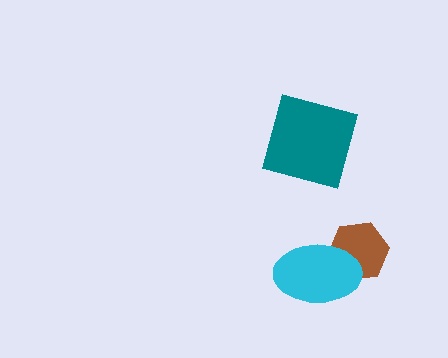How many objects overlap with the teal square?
0 objects overlap with the teal square.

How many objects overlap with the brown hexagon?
1 object overlaps with the brown hexagon.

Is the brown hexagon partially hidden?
Yes, it is partially covered by another shape.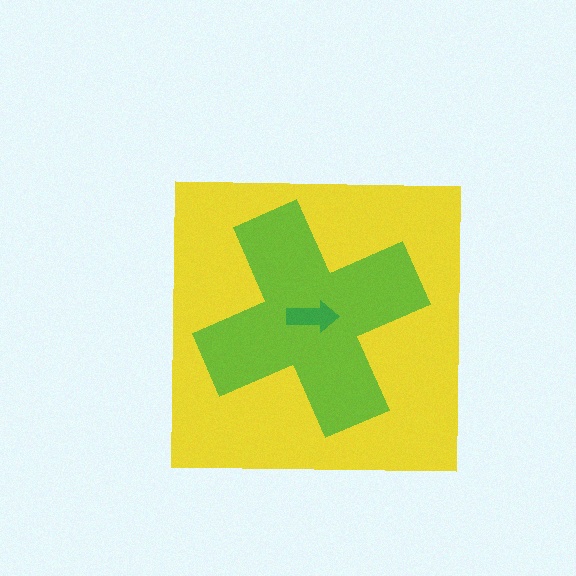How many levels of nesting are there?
3.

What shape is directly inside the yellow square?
The lime cross.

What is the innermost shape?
The green arrow.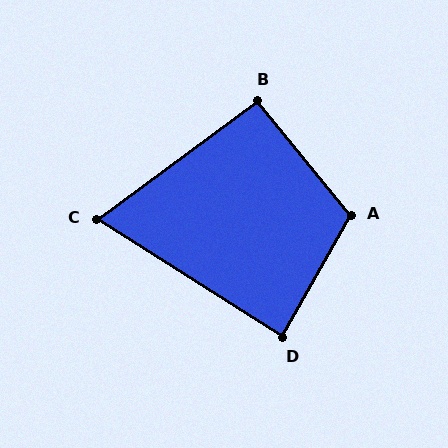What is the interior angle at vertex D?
Approximately 87 degrees (approximately right).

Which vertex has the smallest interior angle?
C, at approximately 69 degrees.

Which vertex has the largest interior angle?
A, at approximately 111 degrees.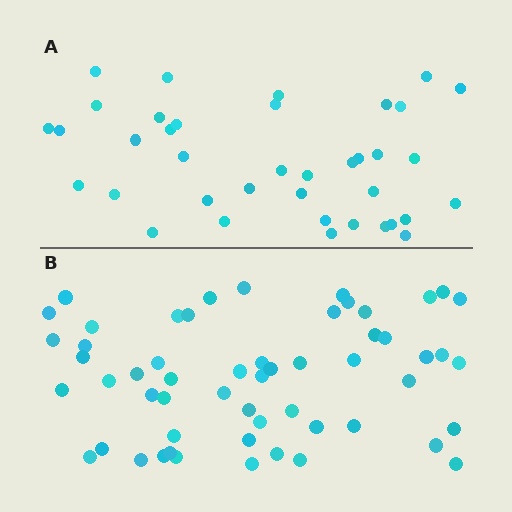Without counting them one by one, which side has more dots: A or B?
Region B (the bottom region) has more dots.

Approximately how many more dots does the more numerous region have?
Region B has approximately 20 more dots than region A.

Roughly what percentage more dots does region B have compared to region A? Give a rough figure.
About 45% more.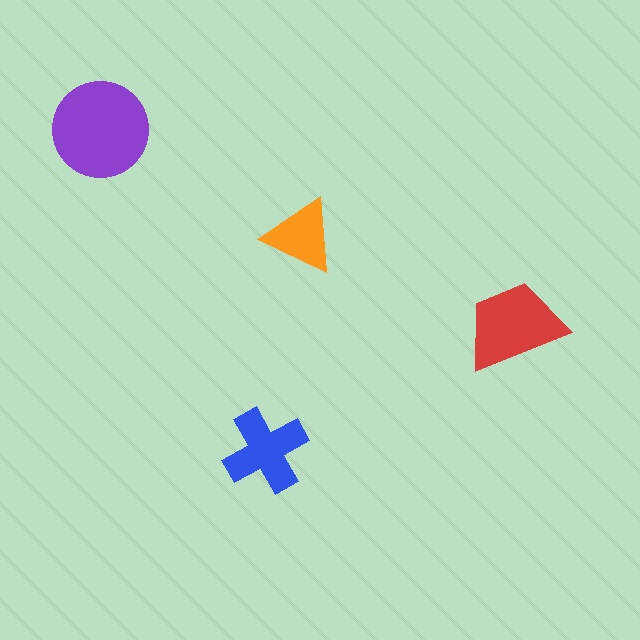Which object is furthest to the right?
The red trapezoid is rightmost.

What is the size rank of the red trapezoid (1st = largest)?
2nd.